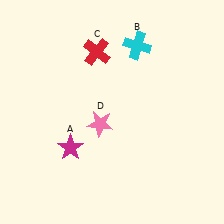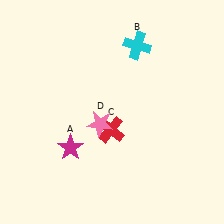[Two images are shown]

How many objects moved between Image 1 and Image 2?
1 object moved between the two images.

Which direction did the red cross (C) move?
The red cross (C) moved down.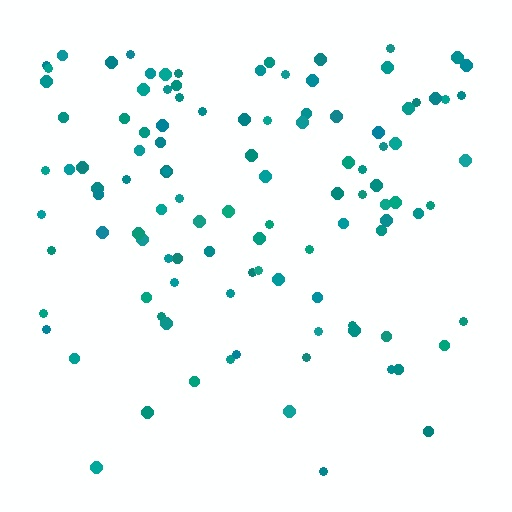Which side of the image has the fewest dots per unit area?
The bottom.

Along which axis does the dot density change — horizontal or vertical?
Vertical.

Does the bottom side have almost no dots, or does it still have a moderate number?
Still a moderate number, just noticeably fewer than the top.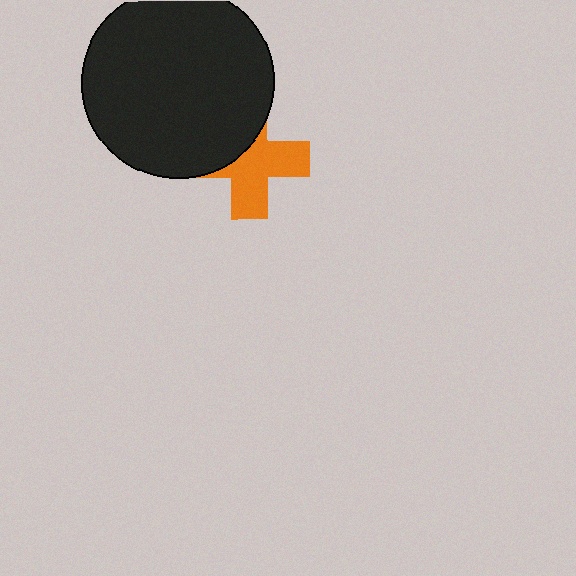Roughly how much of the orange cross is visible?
About half of it is visible (roughly 60%).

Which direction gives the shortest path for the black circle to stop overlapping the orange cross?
Moving toward the upper-left gives the shortest separation.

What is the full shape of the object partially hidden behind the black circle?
The partially hidden object is an orange cross.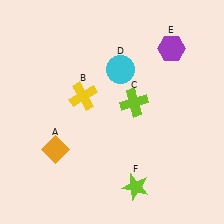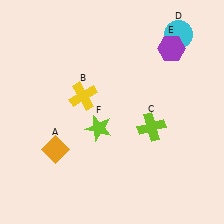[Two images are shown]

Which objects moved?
The objects that moved are: the lime cross (C), the cyan circle (D), the lime star (F).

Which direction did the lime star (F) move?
The lime star (F) moved up.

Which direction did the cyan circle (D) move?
The cyan circle (D) moved right.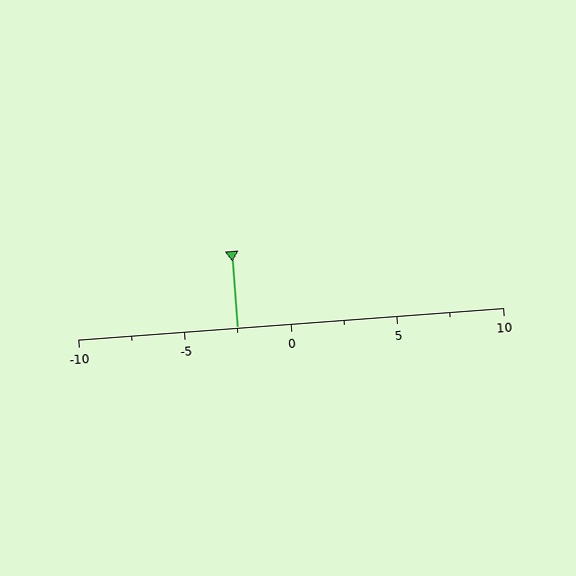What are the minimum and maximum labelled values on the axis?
The axis runs from -10 to 10.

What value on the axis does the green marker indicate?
The marker indicates approximately -2.5.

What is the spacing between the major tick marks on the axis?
The major ticks are spaced 5 apart.